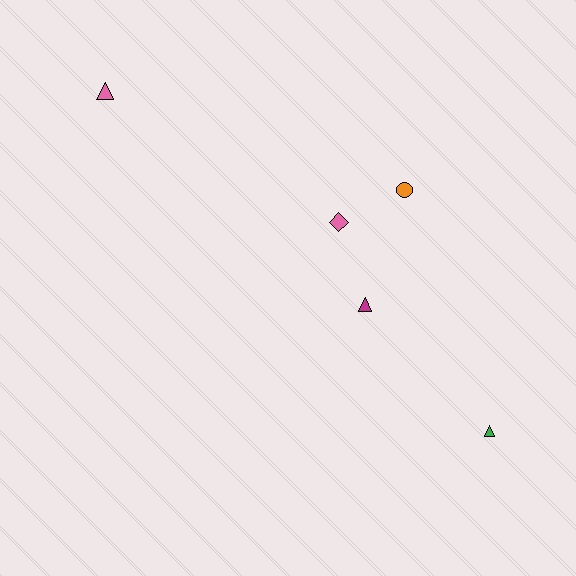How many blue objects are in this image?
There are no blue objects.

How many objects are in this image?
There are 5 objects.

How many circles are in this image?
There is 1 circle.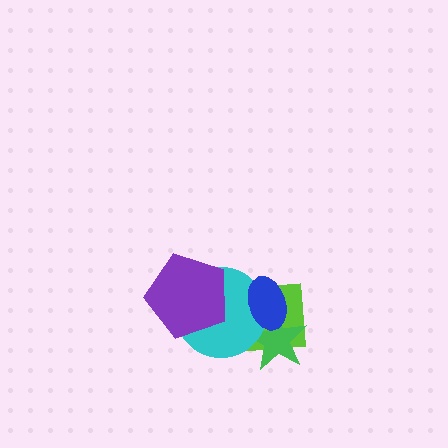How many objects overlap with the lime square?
3 objects overlap with the lime square.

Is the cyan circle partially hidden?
Yes, it is partially covered by another shape.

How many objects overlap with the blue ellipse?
3 objects overlap with the blue ellipse.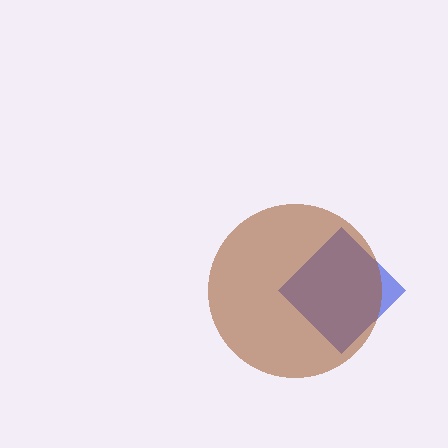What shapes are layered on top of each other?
The layered shapes are: a blue diamond, a brown circle.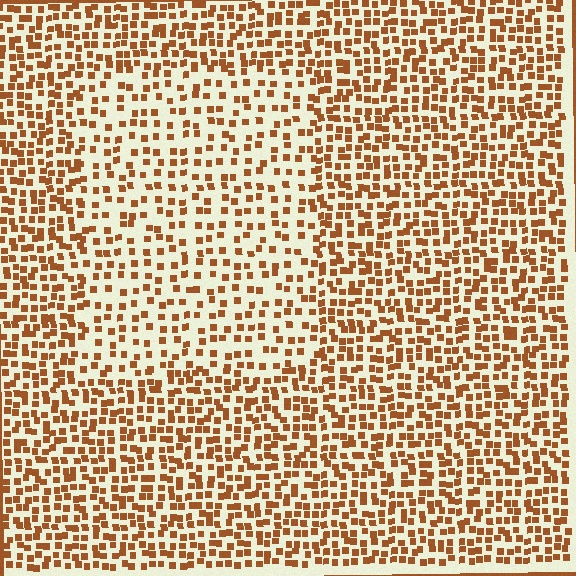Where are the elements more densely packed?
The elements are more densely packed outside the rectangle boundary.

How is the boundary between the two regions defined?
The boundary is defined by a change in element density (approximately 1.8x ratio). All elements are the same color, size, and shape.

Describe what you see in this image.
The image contains small brown elements arranged at two different densities. A rectangle-shaped region is visible where the elements are less densely packed than the surrounding area.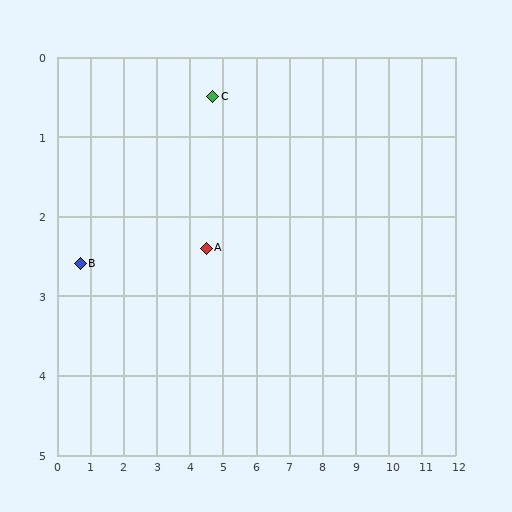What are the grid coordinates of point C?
Point C is at approximately (4.7, 0.5).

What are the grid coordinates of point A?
Point A is at approximately (4.5, 2.4).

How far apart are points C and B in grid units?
Points C and B are about 4.5 grid units apart.